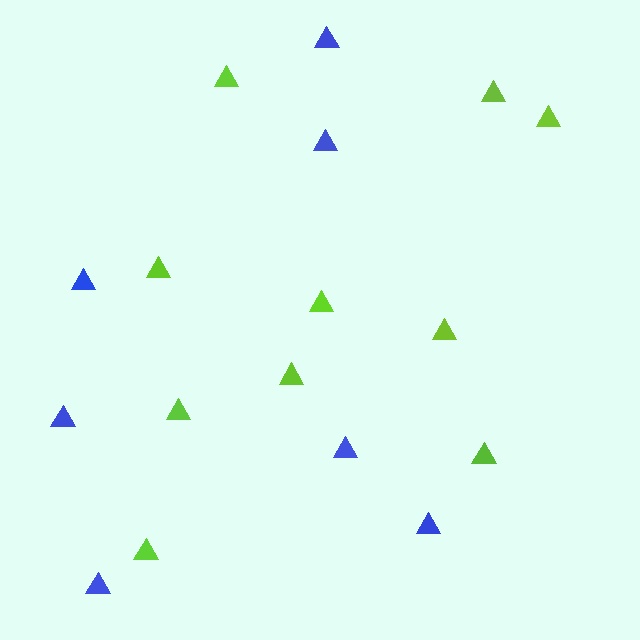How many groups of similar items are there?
There are 2 groups: one group of lime triangles (10) and one group of blue triangles (7).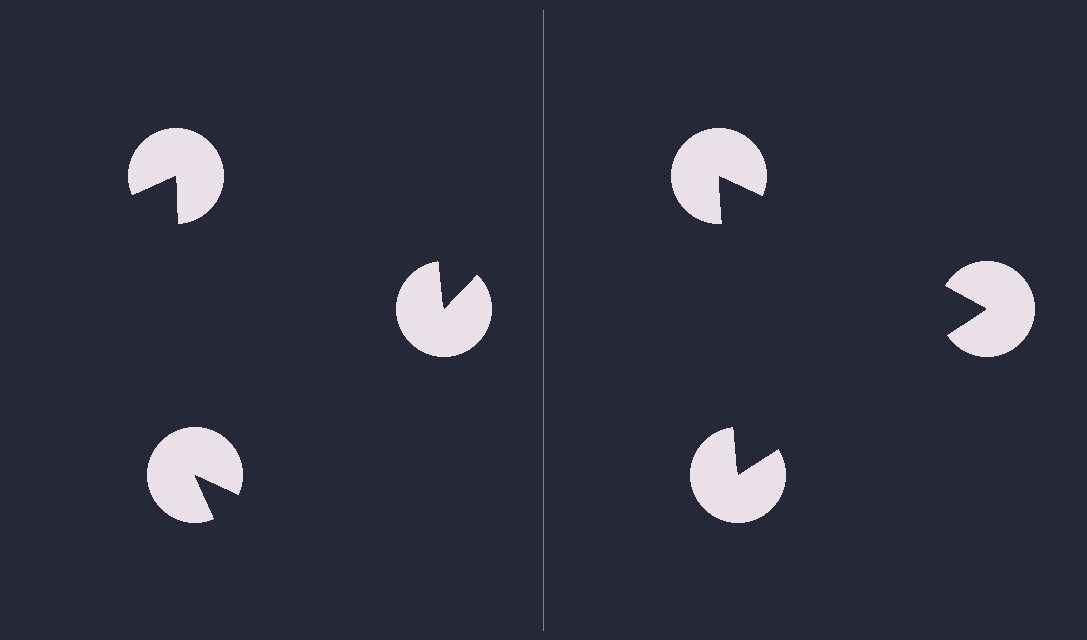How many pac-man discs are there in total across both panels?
6 — 3 on each side.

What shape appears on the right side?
An illusory triangle.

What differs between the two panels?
The pac-man discs are positioned identically on both sides; only the wedge orientations differ. On the right they align to a triangle; on the left they are misaligned.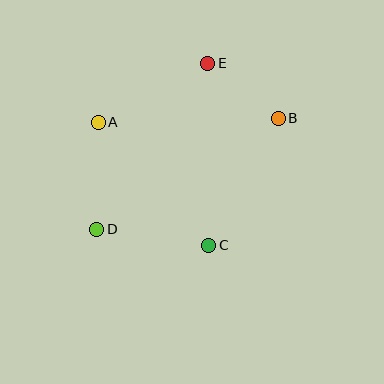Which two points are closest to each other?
Points B and E are closest to each other.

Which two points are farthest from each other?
Points B and D are farthest from each other.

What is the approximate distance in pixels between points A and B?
The distance between A and B is approximately 180 pixels.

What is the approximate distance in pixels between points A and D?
The distance between A and D is approximately 107 pixels.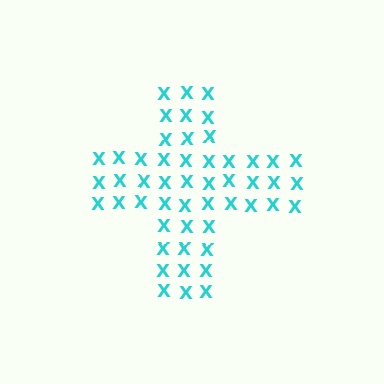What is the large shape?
The large shape is a cross.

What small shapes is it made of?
It is made of small letter X's.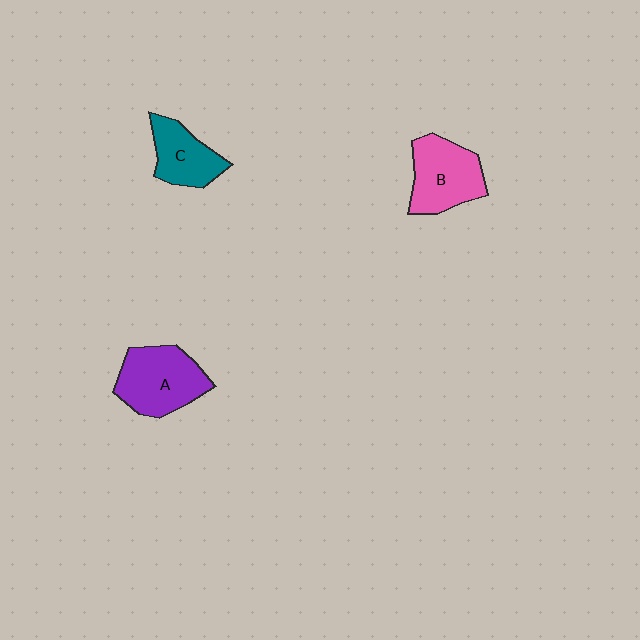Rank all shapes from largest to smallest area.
From largest to smallest: A (purple), B (pink), C (teal).